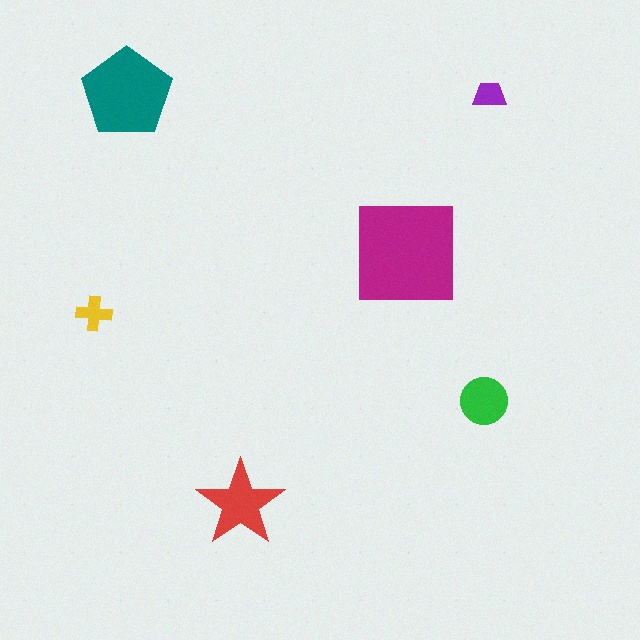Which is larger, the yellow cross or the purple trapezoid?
The yellow cross.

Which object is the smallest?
The purple trapezoid.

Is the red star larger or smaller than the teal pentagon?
Smaller.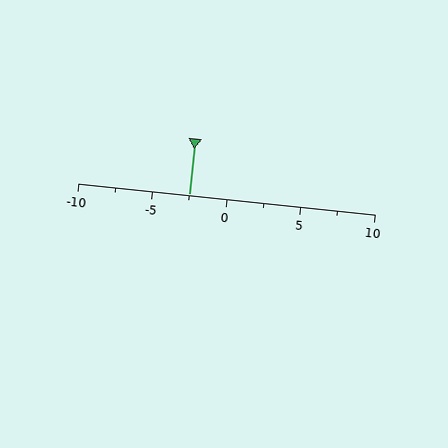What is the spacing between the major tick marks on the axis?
The major ticks are spaced 5 apart.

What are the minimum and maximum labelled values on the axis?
The axis runs from -10 to 10.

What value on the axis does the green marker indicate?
The marker indicates approximately -2.5.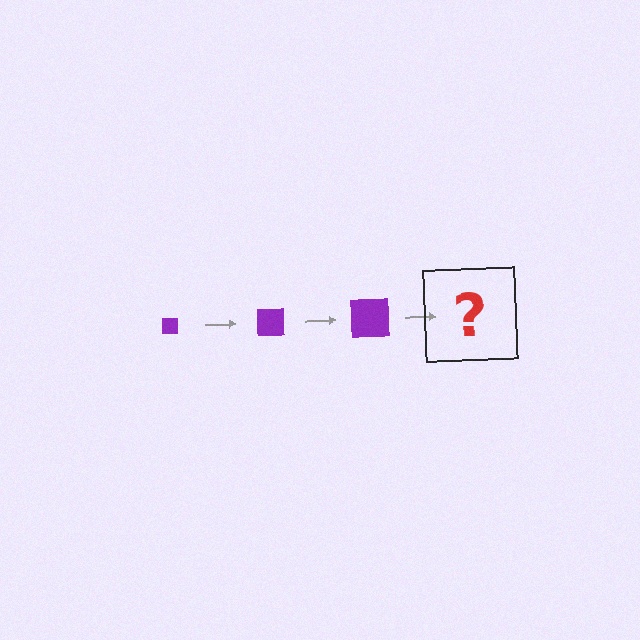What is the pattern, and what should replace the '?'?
The pattern is that the square gets progressively larger each step. The '?' should be a purple square, larger than the previous one.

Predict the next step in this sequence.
The next step is a purple square, larger than the previous one.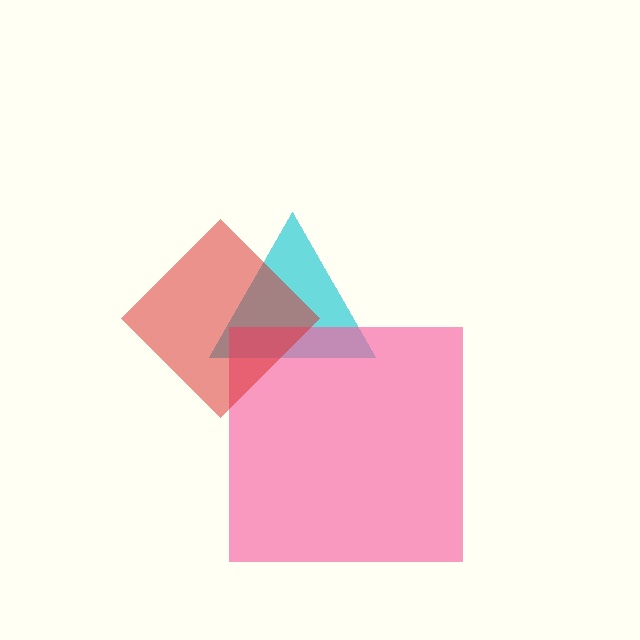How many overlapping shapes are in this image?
There are 3 overlapping shapes in the image.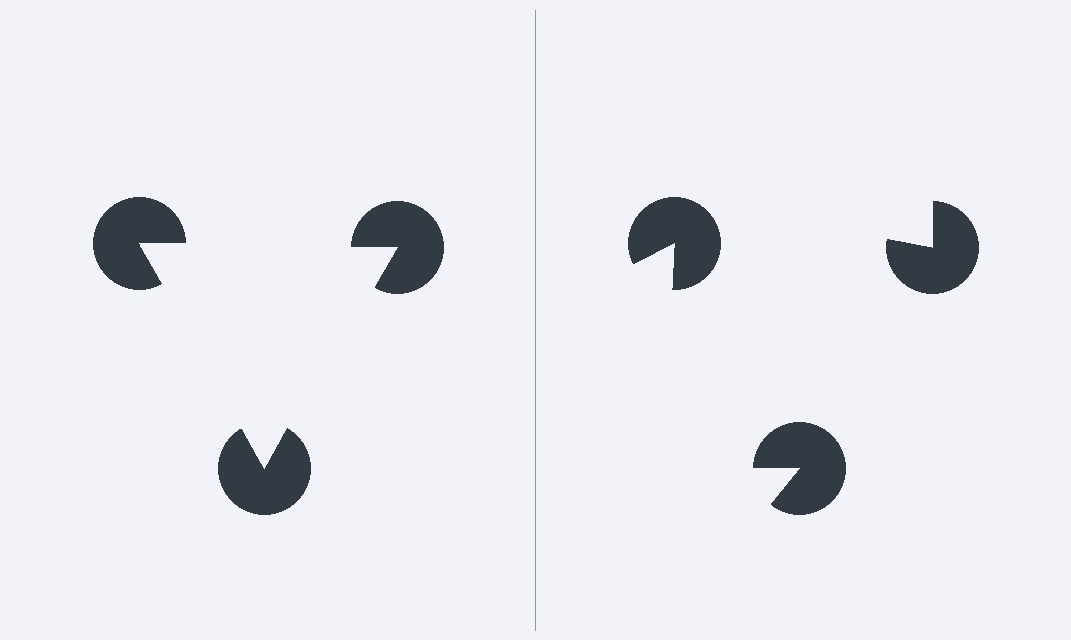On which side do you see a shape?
An illusory triangle appears on the left side. On the right side the wedge cuts are rotated, so no coherent shape forms.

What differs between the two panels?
The pac-man discs are positioned identically on both sides; only the wedge orientations differ. On the left they align to a triangle; on the right they are misaligned.